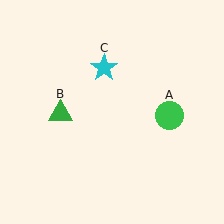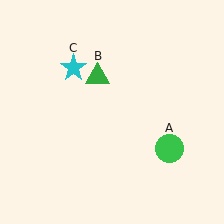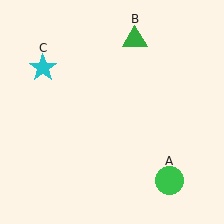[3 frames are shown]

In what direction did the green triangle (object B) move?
The green triangle (object B) moved up and to the right.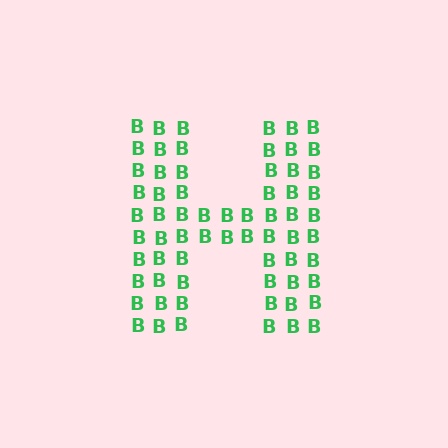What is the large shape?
The large shape is the letter H.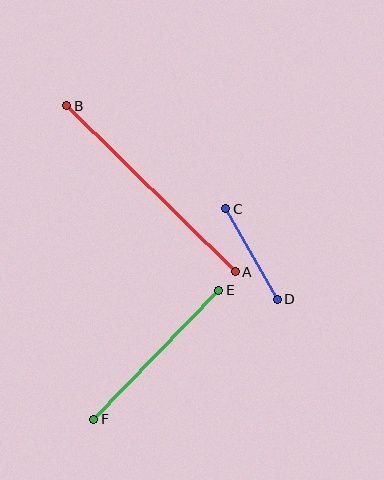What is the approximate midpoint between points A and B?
The midpoint is at approximately (151, 189) pixels.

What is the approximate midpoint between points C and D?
The midpoint is at approximately (251, 254) pixels.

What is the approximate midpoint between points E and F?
The midpoint is at approximately (156, 355) pixels.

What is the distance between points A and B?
The distance is approximately 237 pixels.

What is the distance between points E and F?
The distance is approximately 180 pixels.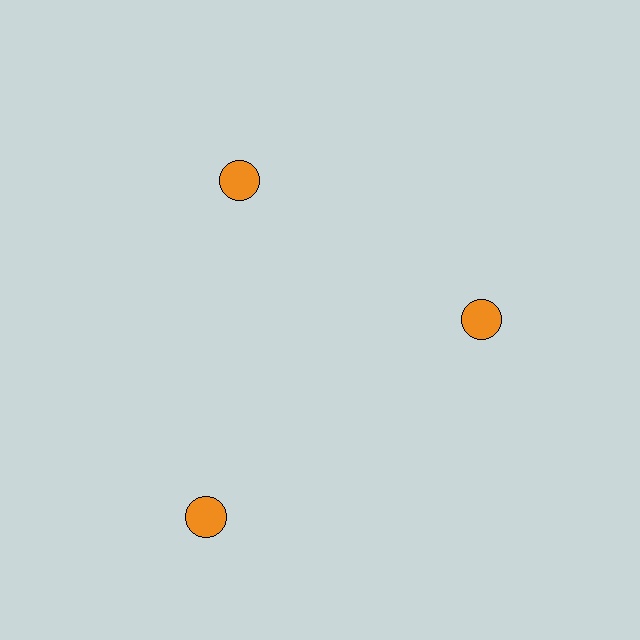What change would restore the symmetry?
The symmetry would be restored by moving it inward, back onto the ring so that all 3 circles sit at equal angles and equal distance from the center.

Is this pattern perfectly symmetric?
No. The 3 orange circles are arranged in a ring, but one element near the 7 o'clock position is pushed outward from the center, breaking the 3-fold rotational symmetry.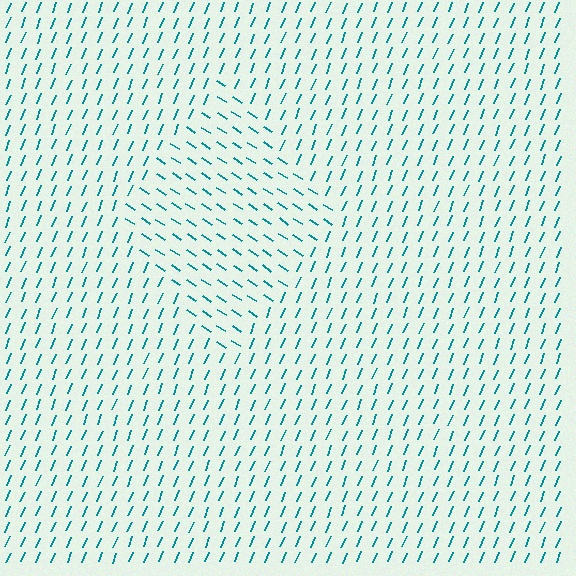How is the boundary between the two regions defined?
The boundary is defined purely by a change in line orientation (approximately 79 degrees difference). All lines are the same color and thickness.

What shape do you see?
I see a diamond.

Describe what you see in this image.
The image is filled with small teal line segments. A diamond region in the image has lines oriented differently from the surrounding lines, creating a visible texture boundary.